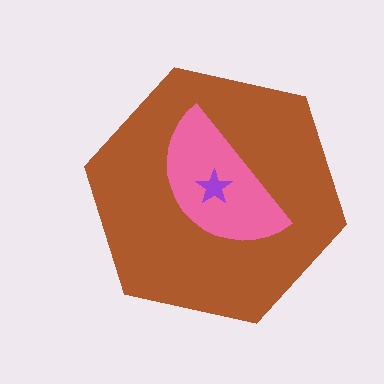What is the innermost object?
The purple star.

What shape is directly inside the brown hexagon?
The pink semicircle.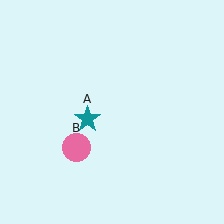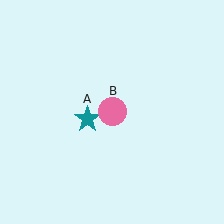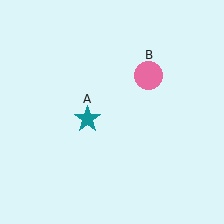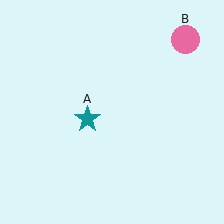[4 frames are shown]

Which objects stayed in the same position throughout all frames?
Teal star (object A) remained stationary.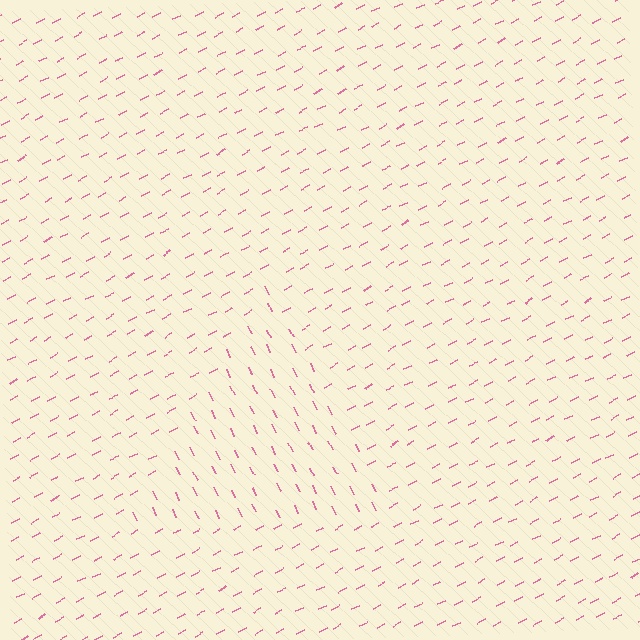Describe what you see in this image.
The image is filled with small pink line segments. A triangle region in the image has lines oriented differently from the surrounding lines, creating a visible texture boundary.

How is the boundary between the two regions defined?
The boundary is defined purely by a change in line orientation (approximately 88 degrees difference). All lines are the same color and thickness.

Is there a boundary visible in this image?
Yes, there is a texture boundary formed by a change in line orientation.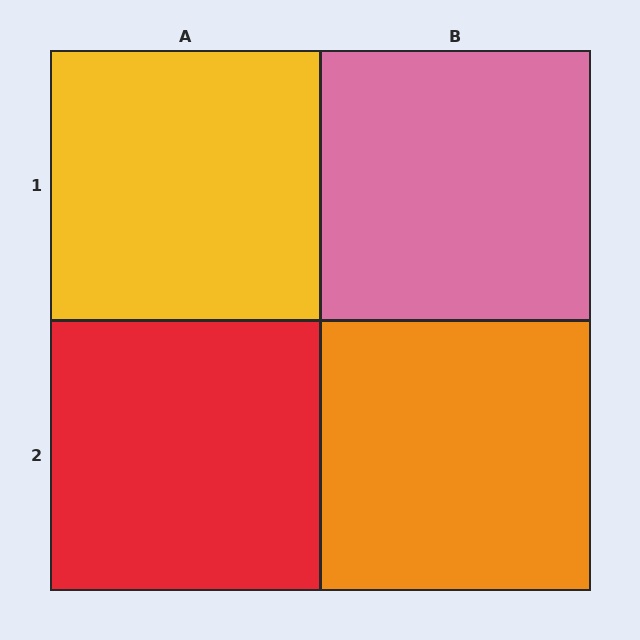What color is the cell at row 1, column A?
Yellow.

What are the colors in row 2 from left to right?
Red, orange.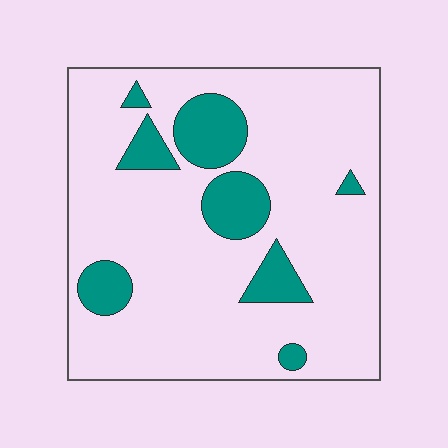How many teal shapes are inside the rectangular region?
8.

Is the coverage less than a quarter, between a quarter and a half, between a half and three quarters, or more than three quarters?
Less than a quarter.